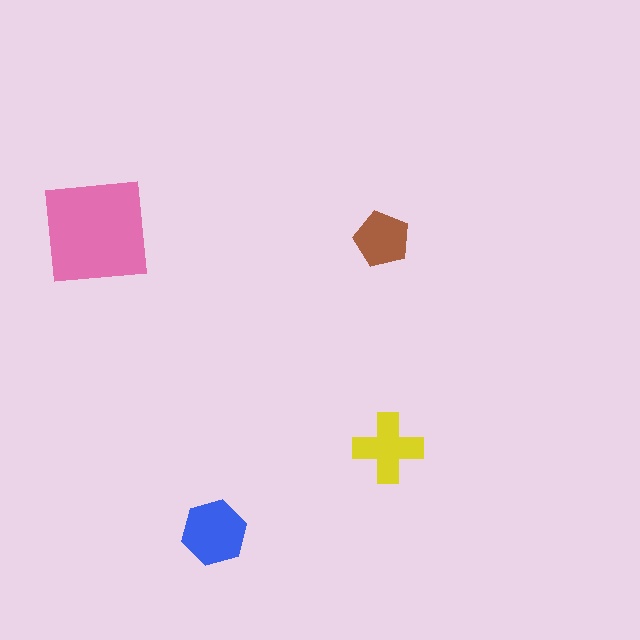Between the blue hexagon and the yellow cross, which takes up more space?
The blue hexagon.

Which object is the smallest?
The brown pentagon.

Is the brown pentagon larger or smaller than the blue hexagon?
Smaller.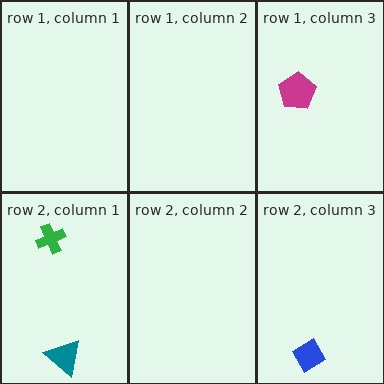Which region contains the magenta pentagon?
The row 1, column 3 region.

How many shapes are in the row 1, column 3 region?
1.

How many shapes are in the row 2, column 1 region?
2.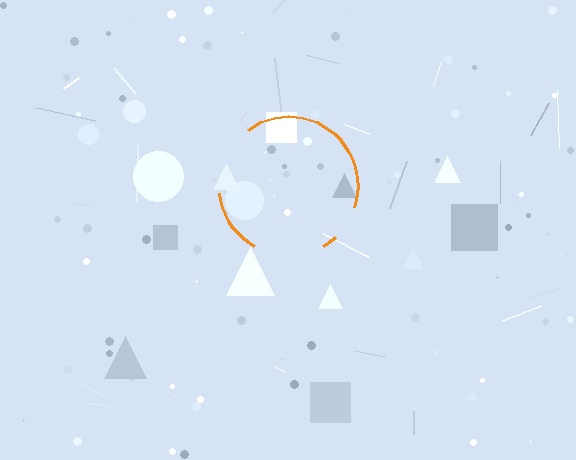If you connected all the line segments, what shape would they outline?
They would outline a circle.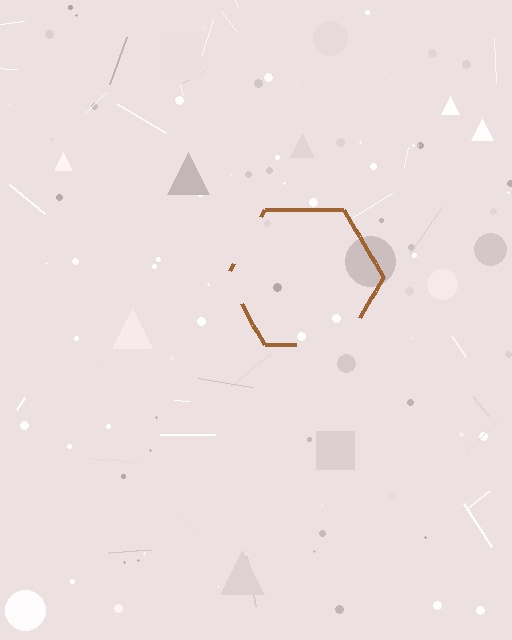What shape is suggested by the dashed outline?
The dashed outline suggests a hexagon.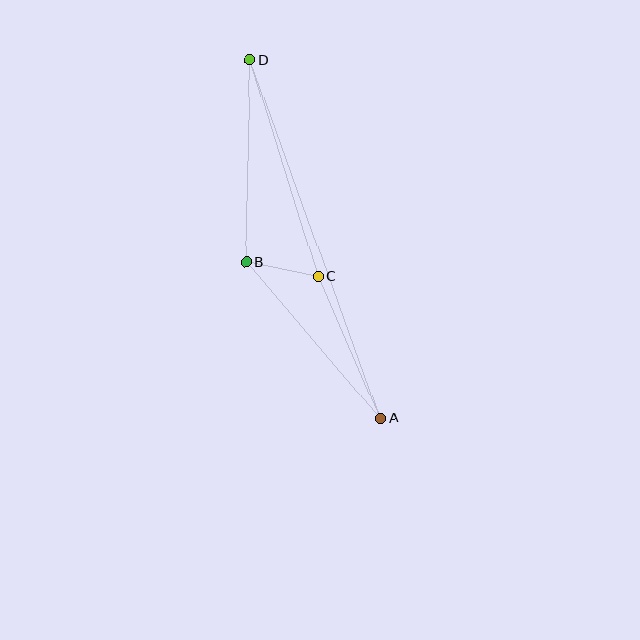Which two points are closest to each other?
Points B and C are closest to each other.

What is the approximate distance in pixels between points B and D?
The distance between B and D is approximately 202 pixels.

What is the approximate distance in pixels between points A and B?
The distance between A and B is approximately 205 pixels.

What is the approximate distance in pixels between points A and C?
The distance between A and C is approximately 155 pixels.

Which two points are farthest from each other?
Points A and D are farthest from each other.